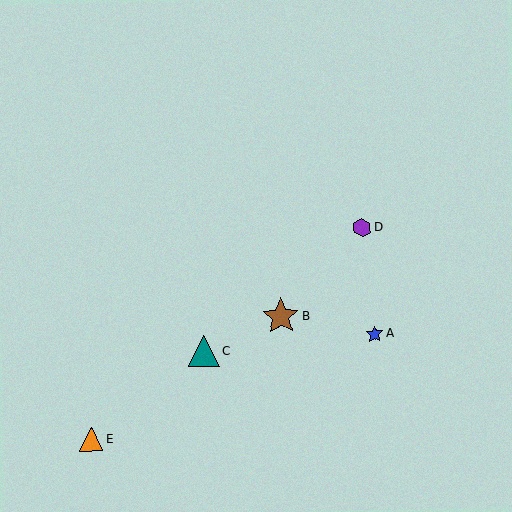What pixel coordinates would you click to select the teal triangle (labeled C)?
Click at (204, 351) to select the teal triangle C.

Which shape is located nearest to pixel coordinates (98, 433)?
The orange triangle (labeled E) at (91, 439) is nearest to that location.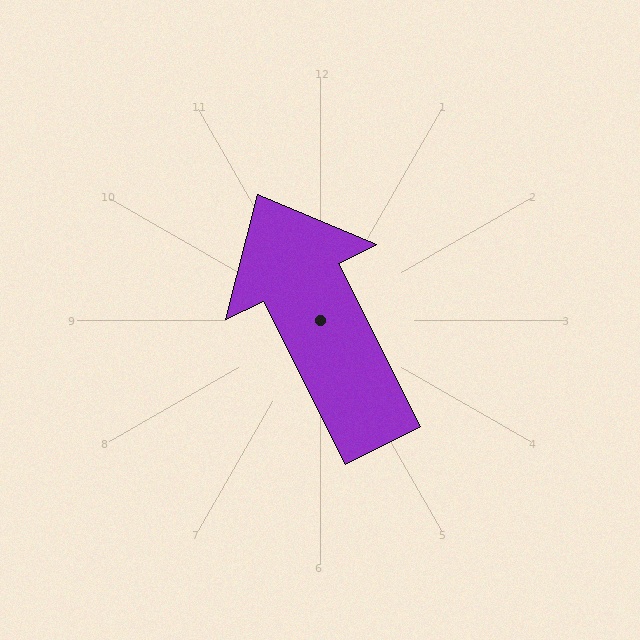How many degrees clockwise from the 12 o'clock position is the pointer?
Approximately 333 degrees.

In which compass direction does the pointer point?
Northwest.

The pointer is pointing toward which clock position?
Roughly 11 o'clock.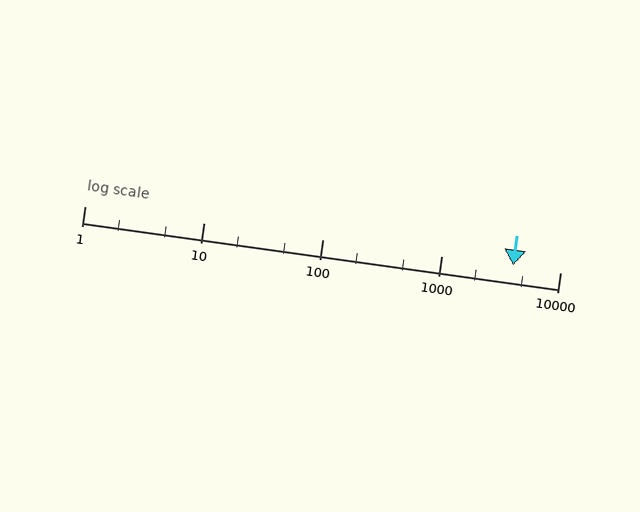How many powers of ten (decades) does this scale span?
The scale spans 4 decades, from 1 to 10000.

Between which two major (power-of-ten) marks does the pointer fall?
The pointer is between 1000 and 10000.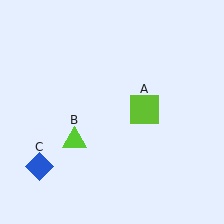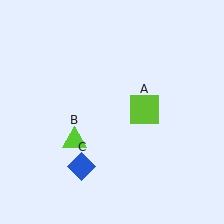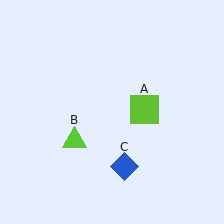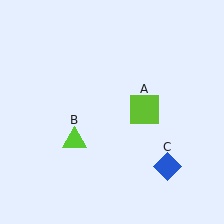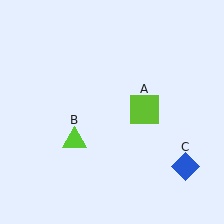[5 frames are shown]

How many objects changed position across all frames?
1 object changed position: blue diamond (object C).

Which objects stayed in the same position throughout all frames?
Lime square (object A) and lime triangle (object B) remained stationary.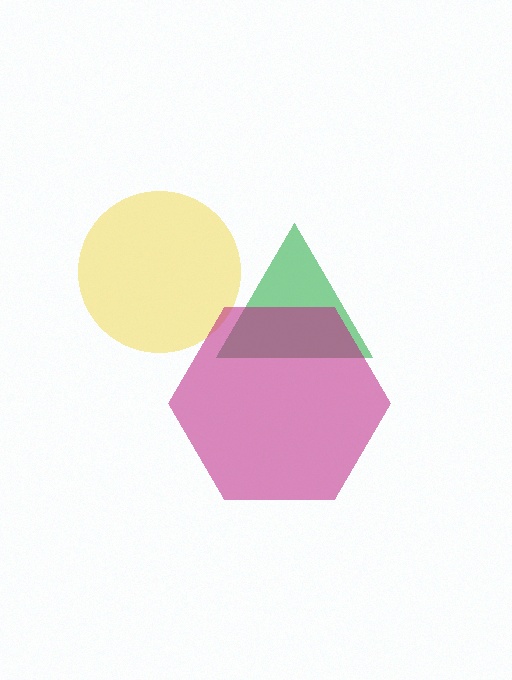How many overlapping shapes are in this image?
There are 3 overlapping shapes in the image.